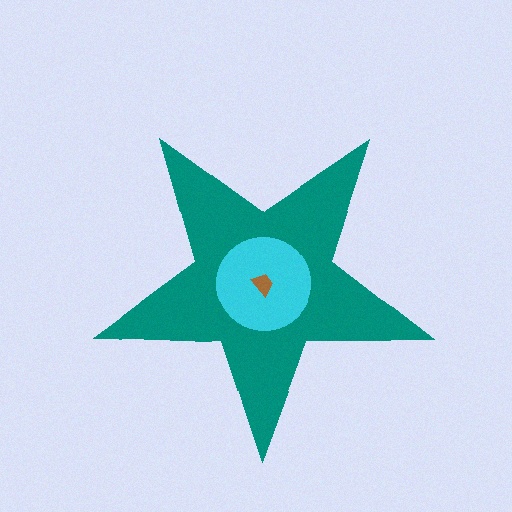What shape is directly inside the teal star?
The cyan circle.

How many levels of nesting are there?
3.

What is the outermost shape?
The teal star.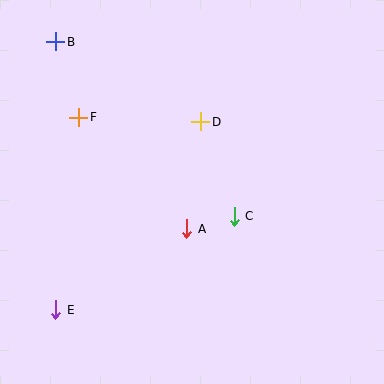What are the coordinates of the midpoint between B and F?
The midpoint between B and F is at (67, 79).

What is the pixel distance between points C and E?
The distance between C and E is 201 pixels.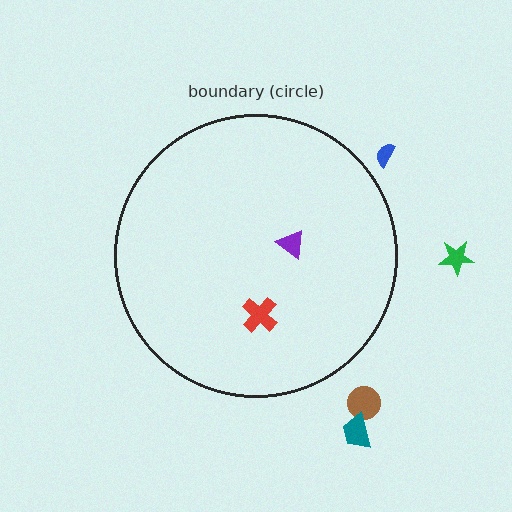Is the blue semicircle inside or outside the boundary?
Outside.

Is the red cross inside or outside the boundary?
Inside.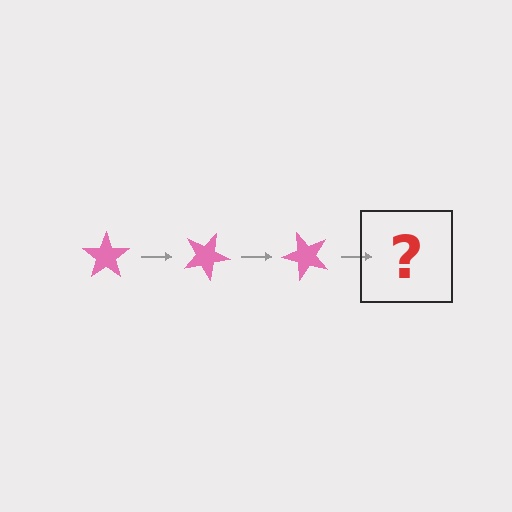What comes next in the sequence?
The next element should be a pink star rotated 75 degrees.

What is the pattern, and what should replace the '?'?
The pattern is that the star rotates 25 degrees each step. The '?' should be a pink star rotated 75 degrees.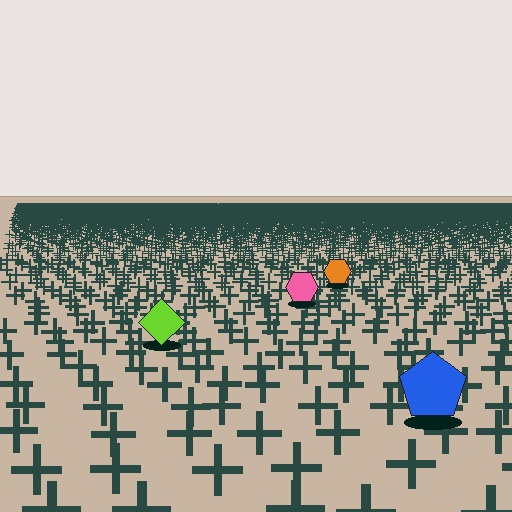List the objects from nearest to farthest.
From nearest to farthest: the blue pentagon, the lime diamond, the pink hexagon, the orange hexagon.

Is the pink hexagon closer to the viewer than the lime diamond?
No. The lime diamond is closer — you can tell from the texture gradient: the ground texture is coarser near it.